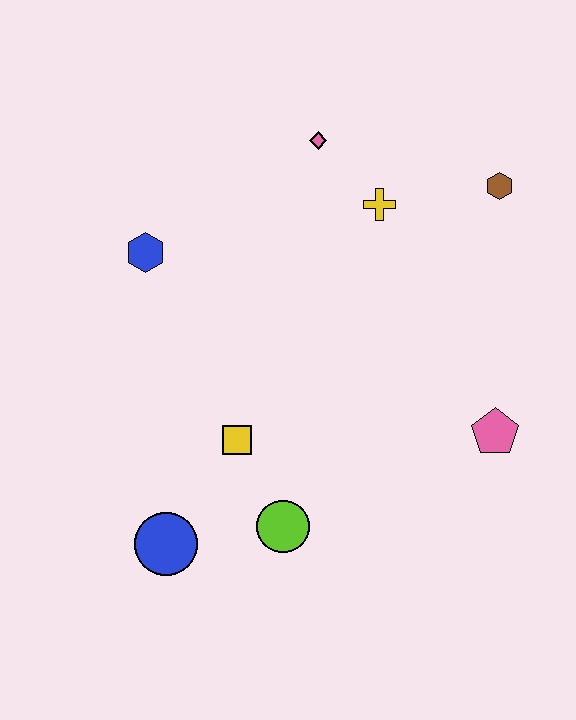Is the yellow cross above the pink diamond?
No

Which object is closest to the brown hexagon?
The yellow cross is closest to the brown hexagon.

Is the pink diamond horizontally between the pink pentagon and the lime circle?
Yes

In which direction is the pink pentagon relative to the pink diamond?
The pink pentagon is below the pink diamond.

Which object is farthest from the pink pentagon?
The blue hexagon is farthest from the pink pentagon.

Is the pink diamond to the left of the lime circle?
No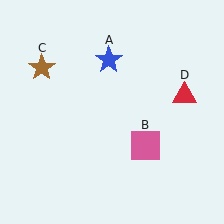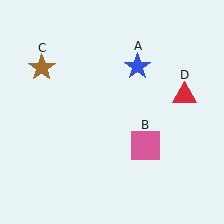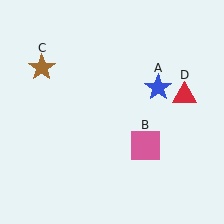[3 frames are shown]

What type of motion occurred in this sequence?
The blue star (object A) rotated clockwise around the center of the scene.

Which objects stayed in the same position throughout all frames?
Pink square (object B) and brown star (object C) and red triangle (object D) remained stationary.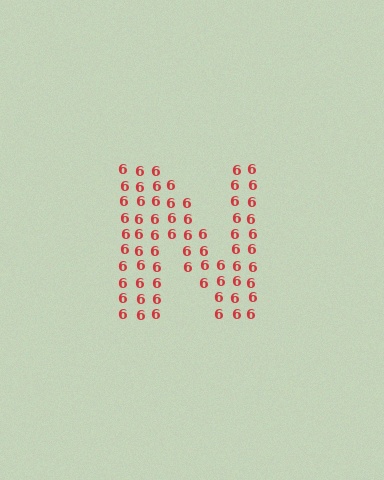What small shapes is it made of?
It is made of small digit 6's.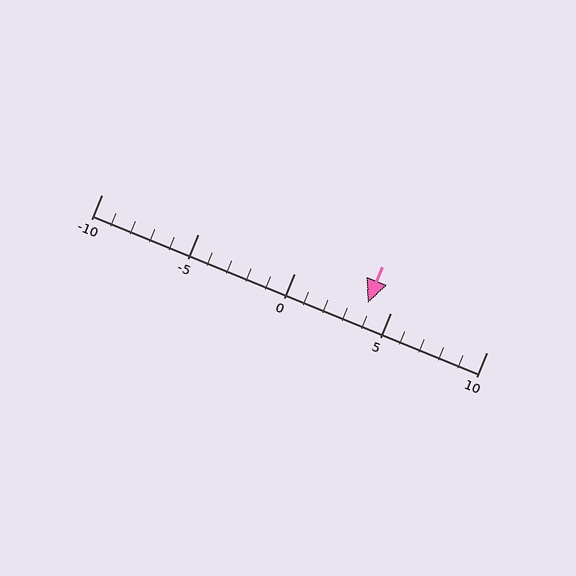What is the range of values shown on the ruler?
The ruler shows values from -10 to 10.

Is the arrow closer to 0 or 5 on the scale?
The arrow is closer to 5.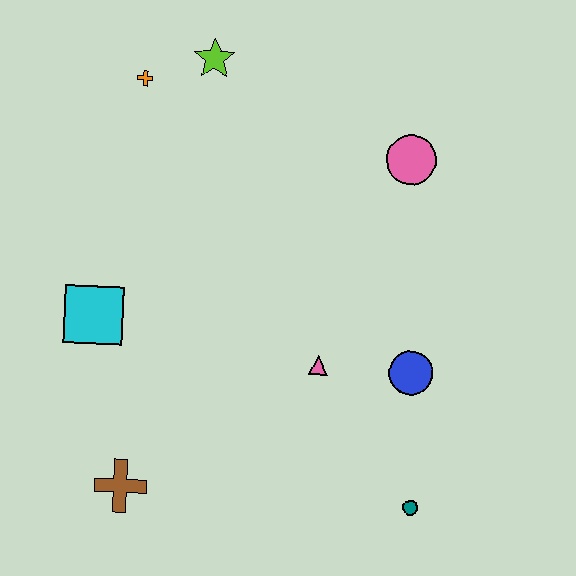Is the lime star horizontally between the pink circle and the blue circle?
No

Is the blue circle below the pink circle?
Yes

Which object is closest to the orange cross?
The lime star is closest to the orange cross.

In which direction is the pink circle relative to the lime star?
The pink circle is to the right of the lime star.